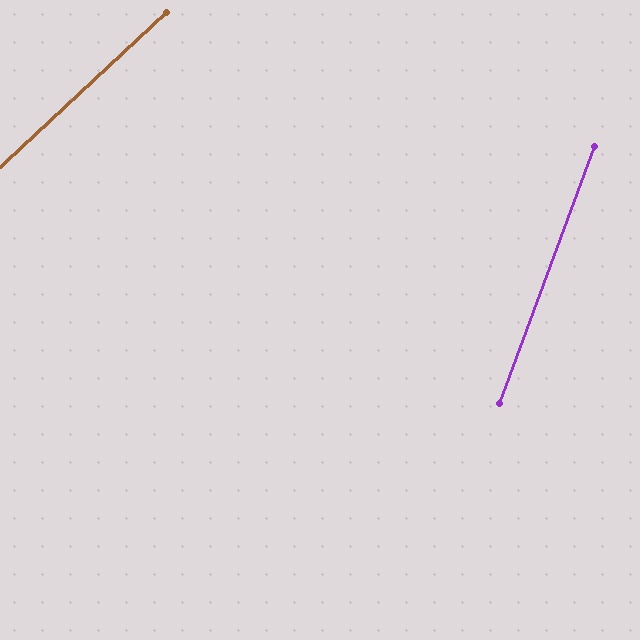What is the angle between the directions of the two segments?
Approximately 27 degrees.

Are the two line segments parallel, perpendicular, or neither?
Neither parallel nor perpendicular — they differ by about 27°.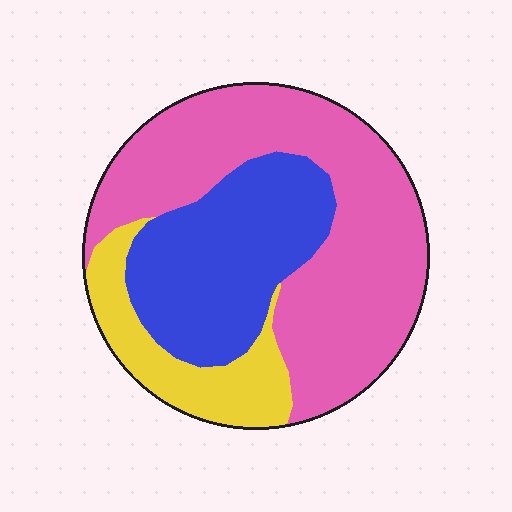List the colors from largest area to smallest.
From largest to smallest: pink, blue, yellow.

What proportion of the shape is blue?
Blue covers 30% of the shape.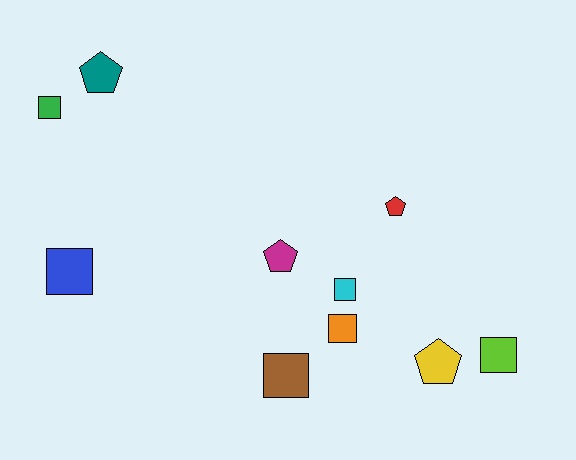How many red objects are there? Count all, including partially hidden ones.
There is 1 red object.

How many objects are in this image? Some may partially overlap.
There are 10 objects.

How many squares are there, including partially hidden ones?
There are 6 squares.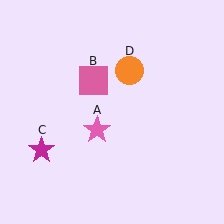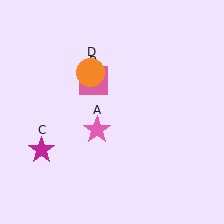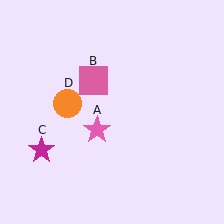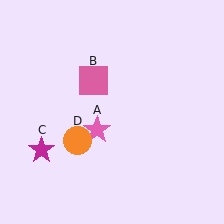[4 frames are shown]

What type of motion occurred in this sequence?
The orange circle (object D) rotated counterclockwise around the center of the scene.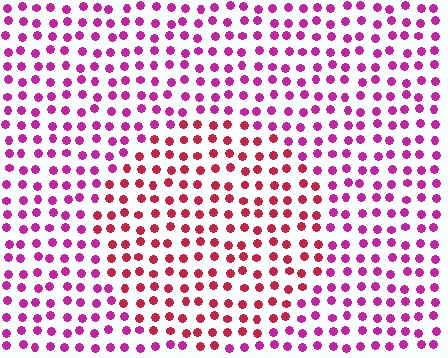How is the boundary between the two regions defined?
The boundary is defined purely by a slight shift in hue (about 34 degrees). Spacing, size, and orientation are identical on both sides.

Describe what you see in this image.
The image is filled with small magenta elements in a uniform arrangement. A circle-shaped region is visible where the elements are tinted to a slightly different hue, forming a subtle color boundary.